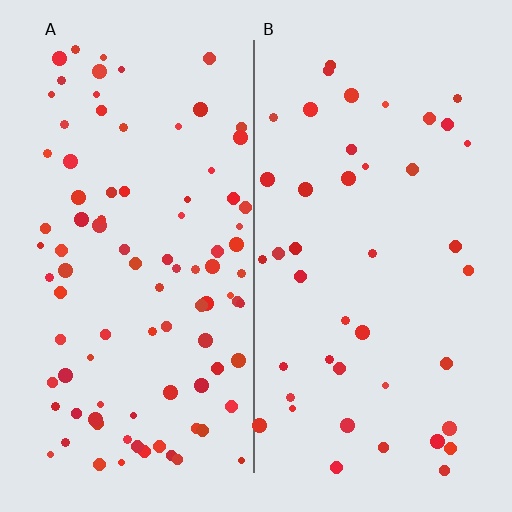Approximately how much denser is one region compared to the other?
Approximately 2.1× — region A over region B.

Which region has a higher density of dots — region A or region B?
A (the left).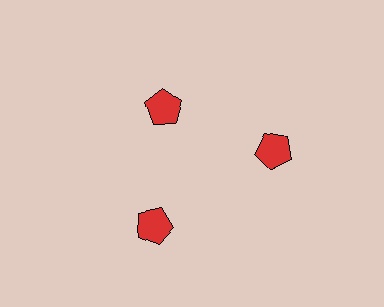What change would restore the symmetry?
The symmetry would be restored by moving it outward, back onto the ring so that all 3 pentagons sit at equal angles and equal distance from the center.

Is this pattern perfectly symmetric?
No. The 3 red pentagons are arranged in a ring, but one element near the 11 o'clock position is pulled inward toward the center, breaking the 3-fold rotational symmetry.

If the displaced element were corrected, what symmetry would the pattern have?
It would have 3-fold rotational symmetry — the pattern would map onto itself every 120 degrees.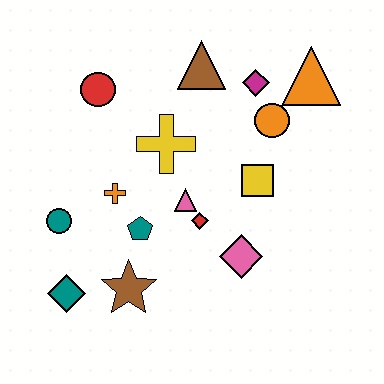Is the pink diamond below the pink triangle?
Yes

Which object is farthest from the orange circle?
The teal diamond is farthest from the orange circle.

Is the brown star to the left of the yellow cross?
Yes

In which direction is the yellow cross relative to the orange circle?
The yellow cross is to the left of the orange circle.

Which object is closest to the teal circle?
The orange cross is closest to the teal circle.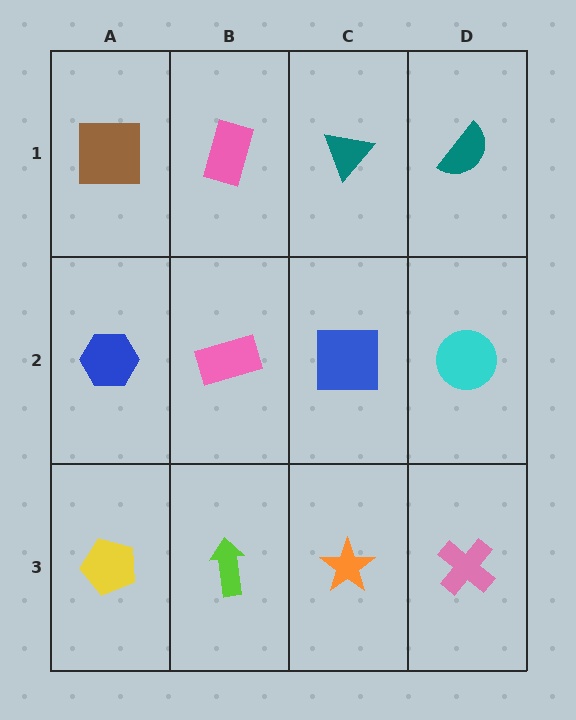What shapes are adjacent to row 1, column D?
A cyan circle (row 2, column D), a teal triangle (row 1, column C).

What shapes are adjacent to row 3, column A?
A blue hexagon (row 2, column A), a lime arrow (row 3, column B).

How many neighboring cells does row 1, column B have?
3.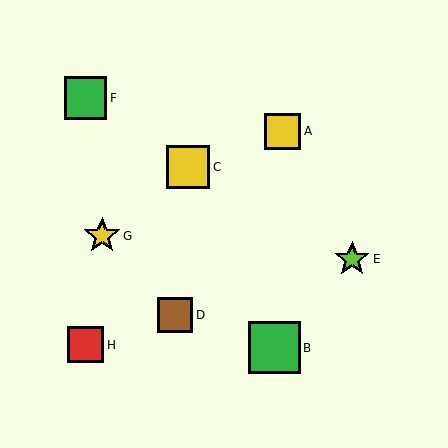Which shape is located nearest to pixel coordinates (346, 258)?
The lime star (labeled E) at (352, 259) is nearest to that location.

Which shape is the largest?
The green square (labeled B) is the largest.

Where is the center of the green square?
The center of the green square is at (85, 98).